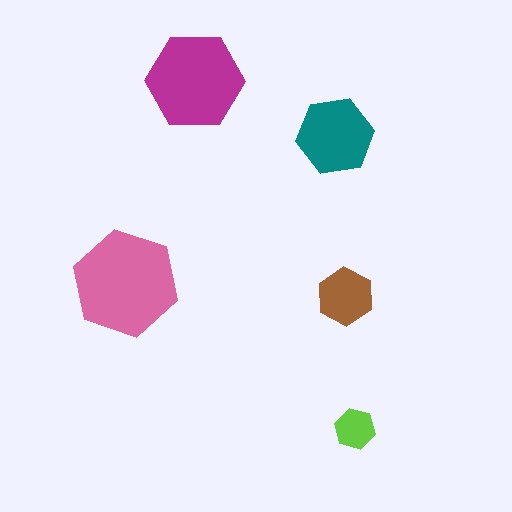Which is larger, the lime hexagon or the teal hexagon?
The teal one.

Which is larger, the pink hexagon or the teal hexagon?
The pink one.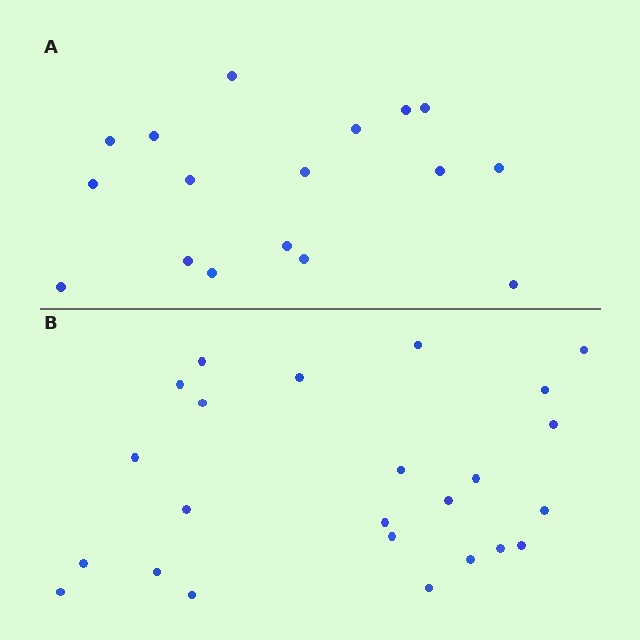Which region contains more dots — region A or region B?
Region B (the bottom region) has more dots.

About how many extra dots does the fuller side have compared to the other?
Region B has roughly 8 or so more dots than region A.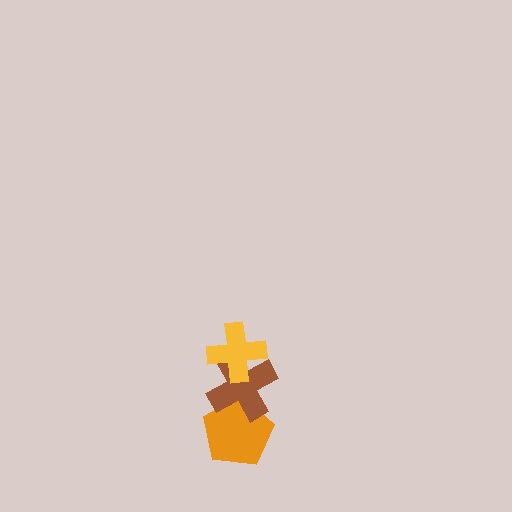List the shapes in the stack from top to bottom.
From top to bottom: the yellow cross, the brown cross, the orange pentagon.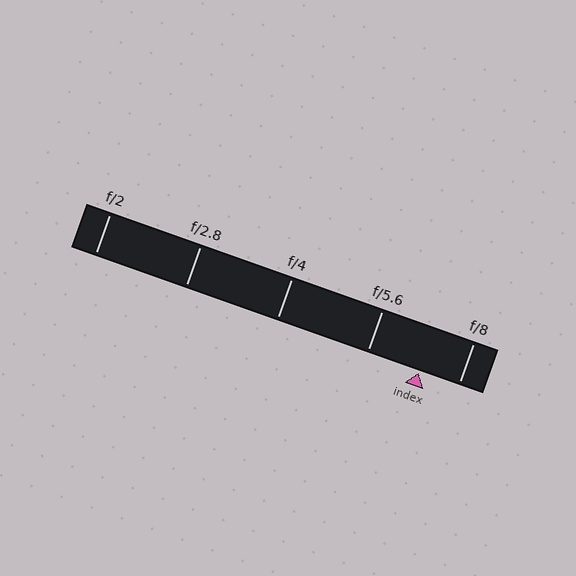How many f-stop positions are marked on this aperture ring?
There are 5 f-stop positions marked.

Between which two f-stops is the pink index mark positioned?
The index mark is between f/5.6 and f/8.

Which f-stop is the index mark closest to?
The index mark is closest to f/8.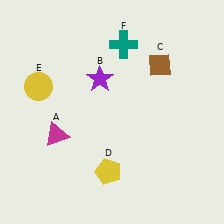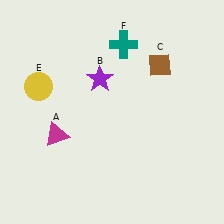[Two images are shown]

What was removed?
The yellow pentagon (D) was removed in Image 2.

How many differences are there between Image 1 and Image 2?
There is 1 difference between the two images.